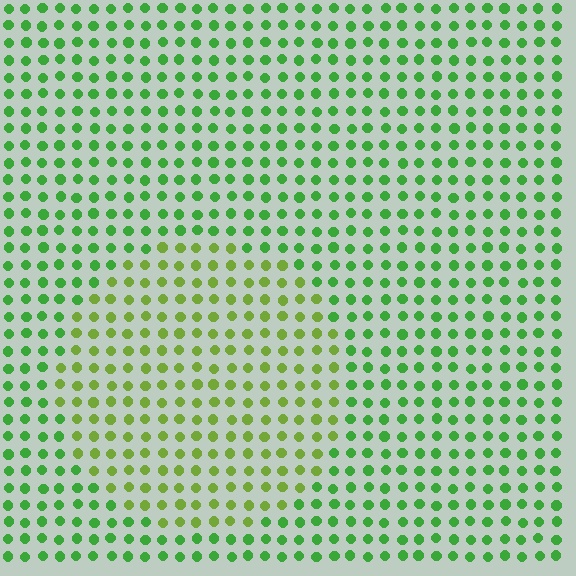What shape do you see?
I see a circle.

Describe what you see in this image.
The image is filled with small green elements in a uniform arrangement. A circle-shaped region is visible where the elements are tinted to a slightly different hue, forming a subtle color boundary.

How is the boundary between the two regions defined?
The boundary is defined purely by a slight shift in hue (about 31 degrees). Spacing, size, and orientation are identical on both sides.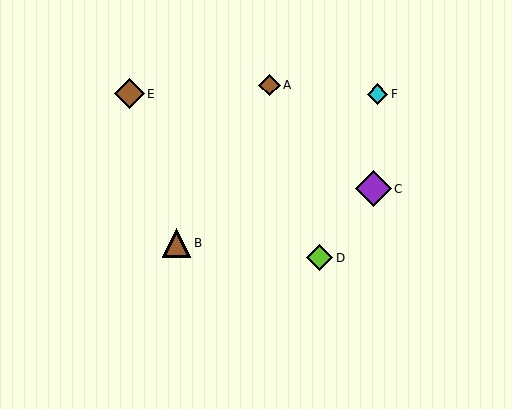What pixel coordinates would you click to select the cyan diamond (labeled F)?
Click at (378, 94) to select the cyan diamond F.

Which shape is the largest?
The purple diamond (labeled C) is the largest.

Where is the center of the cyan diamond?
The center of the cyan diamond is at (378, 94).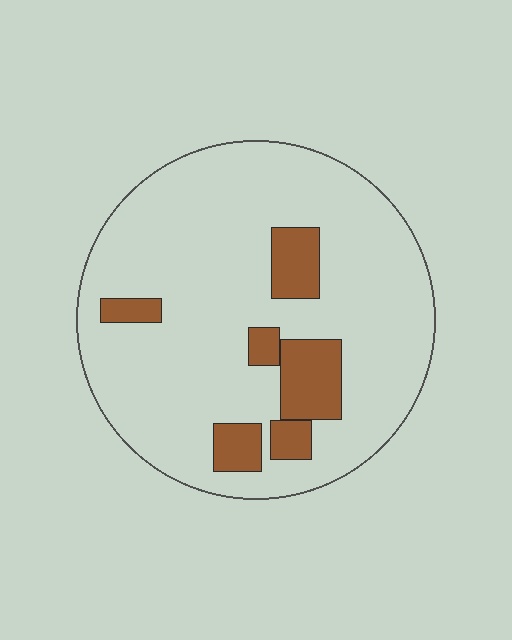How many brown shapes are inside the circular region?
6.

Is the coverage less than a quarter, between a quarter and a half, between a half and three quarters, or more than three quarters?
Less than a quarter.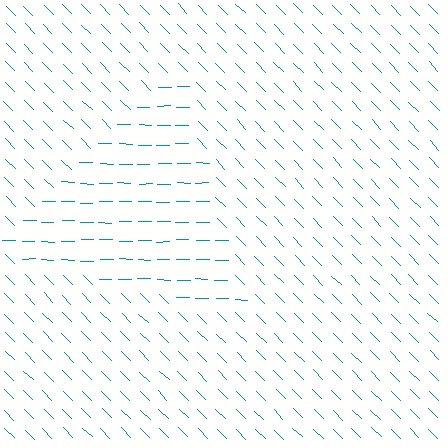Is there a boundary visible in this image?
Yes, there is a texture boundary formed by a change in line orientation.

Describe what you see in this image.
The image is filled with small teal line segments. A triangle region in the image has lines oriented differently from the surrounding lines, creating a visible texture boundary.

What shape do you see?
I see a triangle.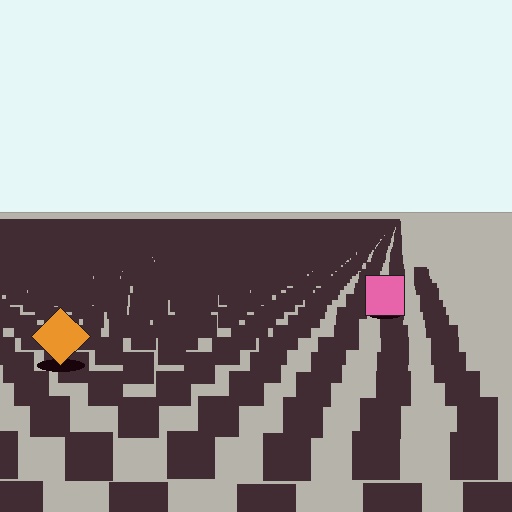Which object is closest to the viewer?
The orange diamond is closest. The texture marks near it are larger and more spread out.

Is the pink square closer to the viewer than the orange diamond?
No. The orange diamond is closer — you can tell from the texture gradient: the ground texture is coarser near it.